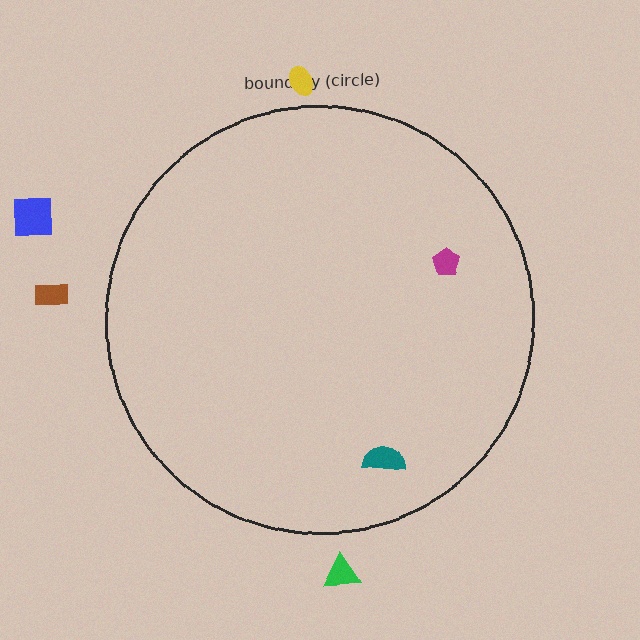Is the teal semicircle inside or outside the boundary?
Inside.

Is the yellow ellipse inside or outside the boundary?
Outside.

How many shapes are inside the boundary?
2 inside, 4 outside.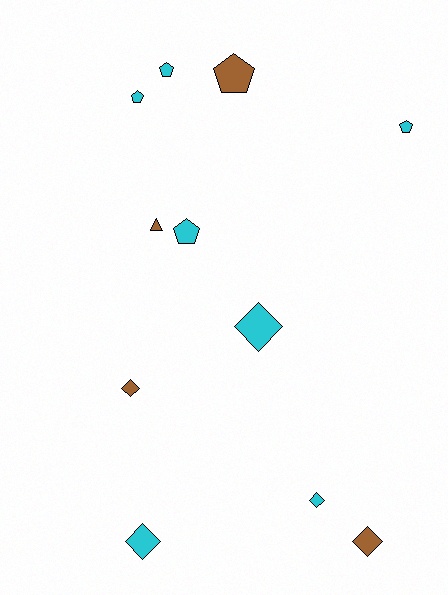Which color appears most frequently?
Cyan, with 7 objects.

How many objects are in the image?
There are 11 objects.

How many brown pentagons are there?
There is 1 brown pentagon.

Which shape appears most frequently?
Diamond, with 5 objects.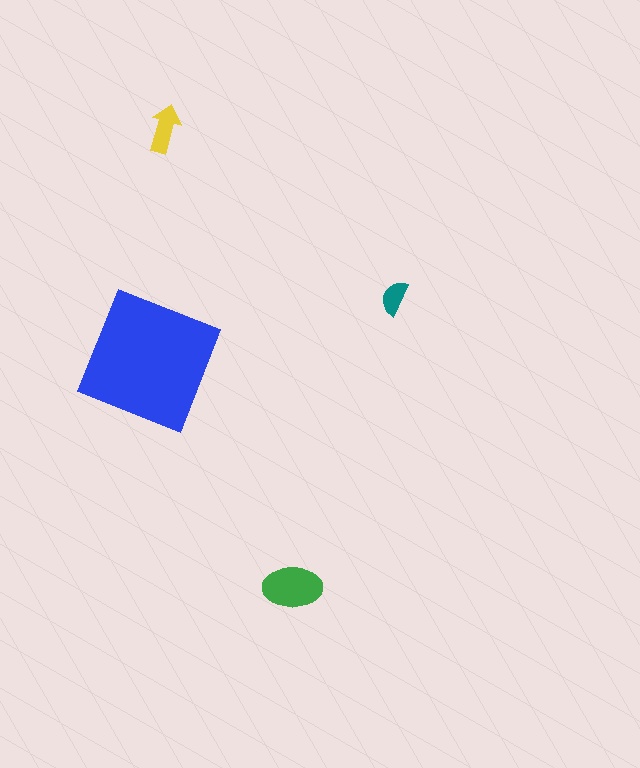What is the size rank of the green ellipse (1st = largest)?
2nd.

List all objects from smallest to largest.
The teal semicircle, the yellow arrow, the green ellipse, the blue square.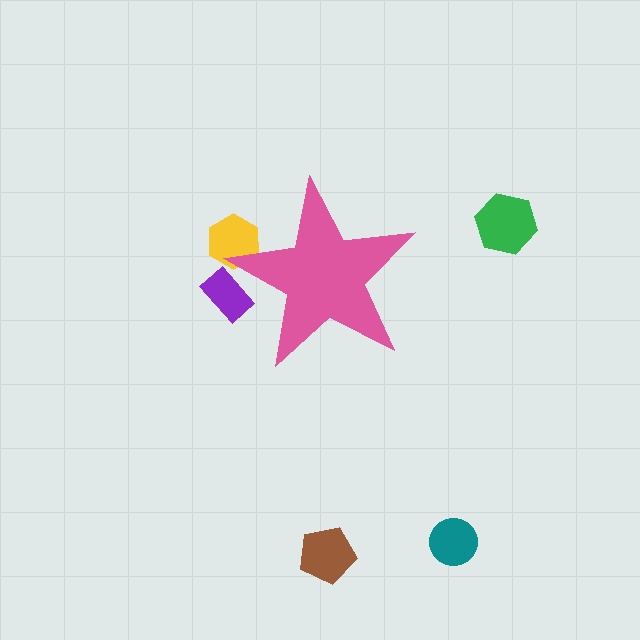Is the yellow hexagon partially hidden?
Yes, the yellow hexagon is partially hidden behind the pink star.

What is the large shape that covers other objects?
A pink star.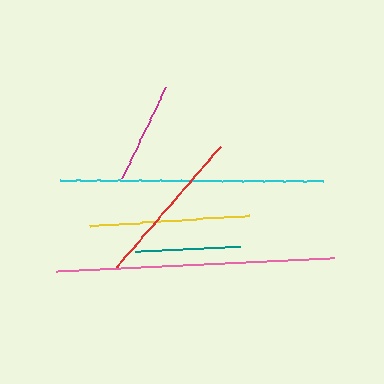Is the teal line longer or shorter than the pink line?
The pink line is longer than the teal line.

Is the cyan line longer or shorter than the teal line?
The cyan line is longer than the teal line.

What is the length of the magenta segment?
The magenta segment is approximately 101 pixels long.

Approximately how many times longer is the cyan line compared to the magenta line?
The cyan line is approximately 2.6 times the length of the magenta line.